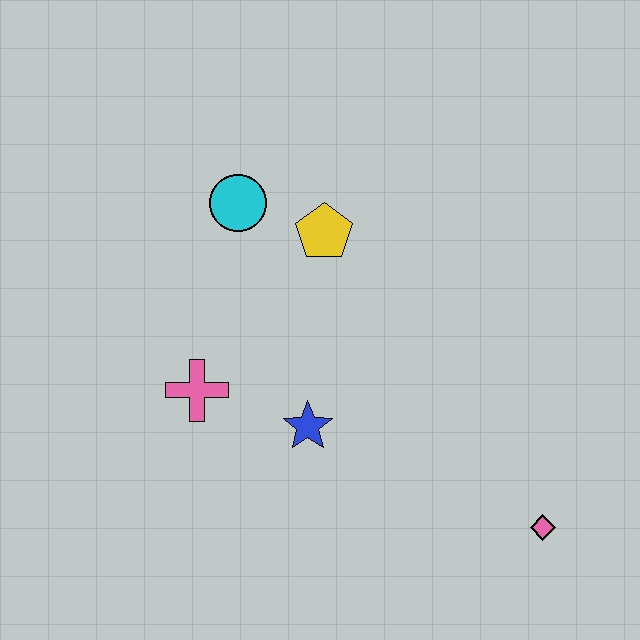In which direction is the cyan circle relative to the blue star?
The cyan circle is above the blue star.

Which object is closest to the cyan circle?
The yellow pentagon is closest to the cyan circle.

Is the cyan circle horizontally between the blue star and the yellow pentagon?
No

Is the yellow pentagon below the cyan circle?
Yes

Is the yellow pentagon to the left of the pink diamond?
Yes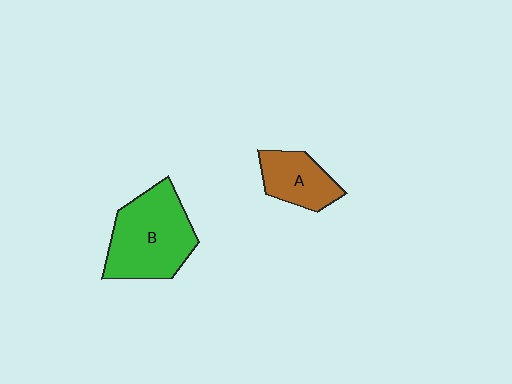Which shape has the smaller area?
Shape A (brown).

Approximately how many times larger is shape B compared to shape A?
Approximately 1.9 times.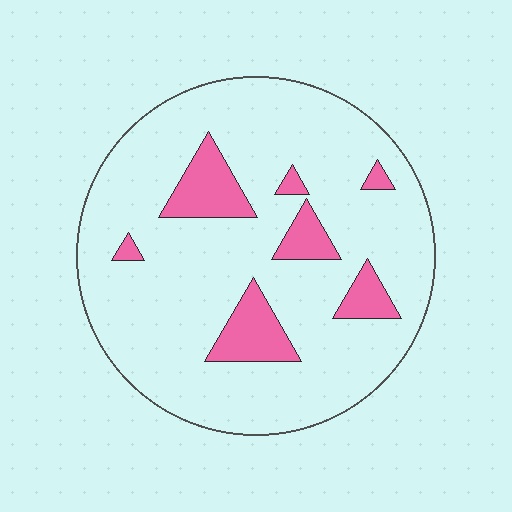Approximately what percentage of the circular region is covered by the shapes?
Approximately 15%.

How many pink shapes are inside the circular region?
7.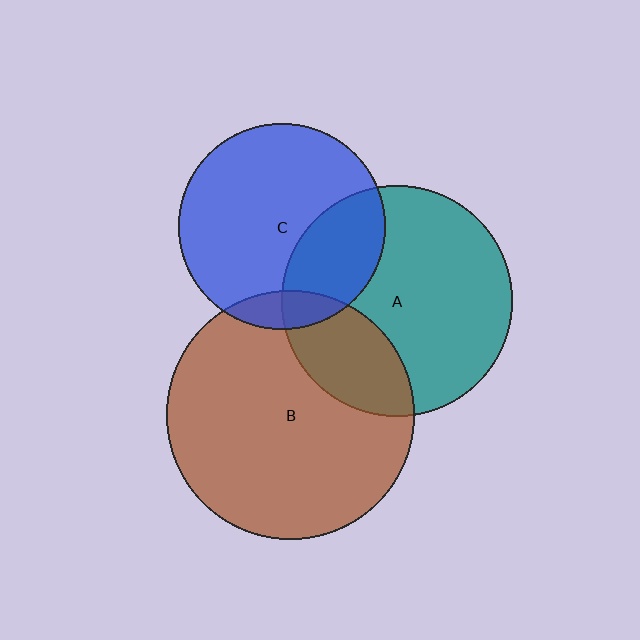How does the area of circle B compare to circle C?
Approximately 1.5 times.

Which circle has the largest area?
Circle B (brown).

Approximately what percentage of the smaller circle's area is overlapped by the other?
Approximately 30%.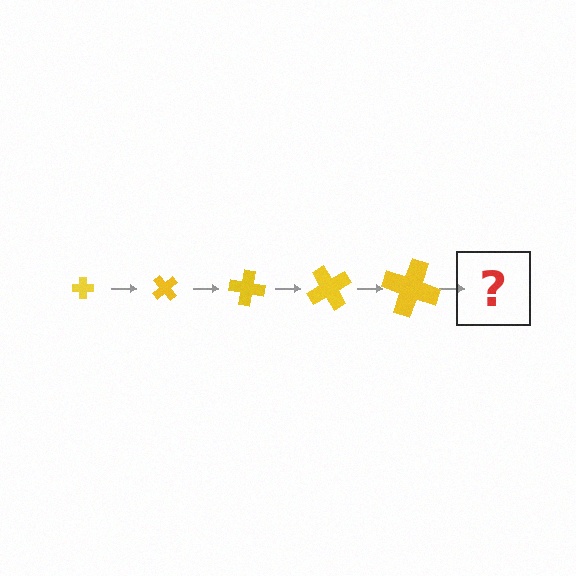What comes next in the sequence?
The next element should be a cross, larger than the previous one and rotated 250 degrees from the start.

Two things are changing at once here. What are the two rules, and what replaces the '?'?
The two rules are that the cross grows larger each step and it rotates 50 degrees each step. The '?' should be a cross, larger than the previous one and rotated 250 degrees from the start.